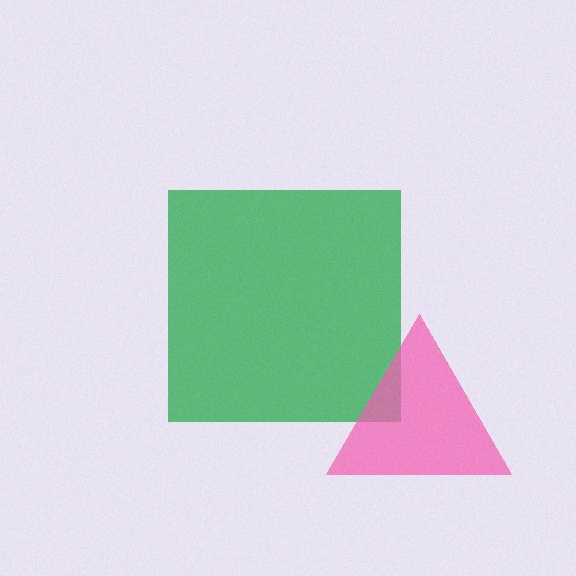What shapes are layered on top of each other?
The layered shapes are: a green square, a pink triangle.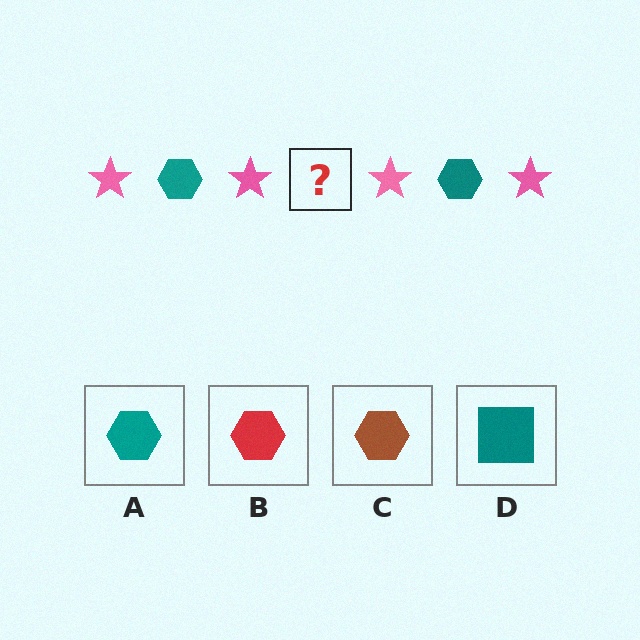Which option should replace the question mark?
Option A.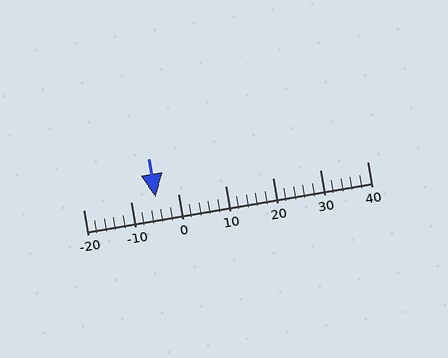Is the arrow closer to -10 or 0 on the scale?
The arrow is closer to 0.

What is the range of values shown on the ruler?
The ruler shows values from -20 to 40.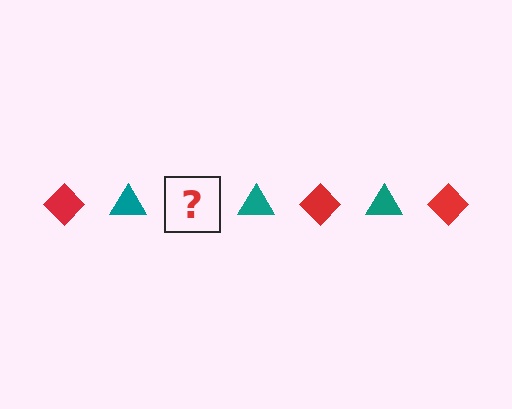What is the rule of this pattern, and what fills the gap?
The rule is that the pattern alternates between red diamond and teal triangle. The gap should be filled with a red diamond.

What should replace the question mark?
The question mark should be replaced with a red diamond.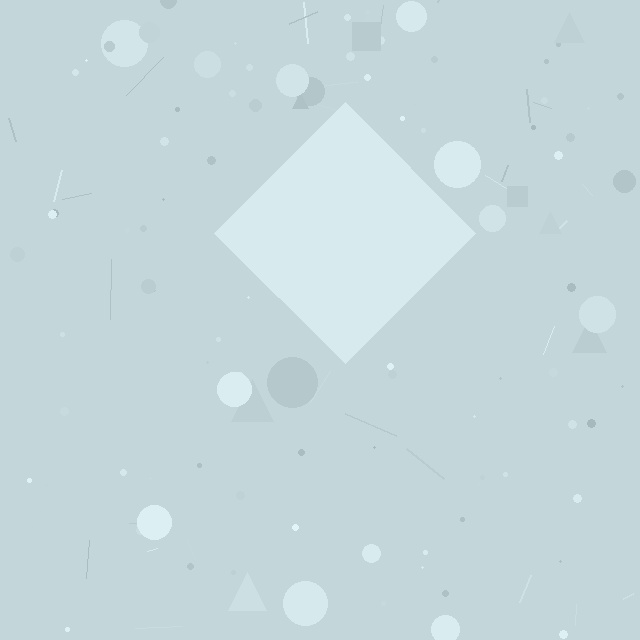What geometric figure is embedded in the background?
A diamond is embedded in the background.